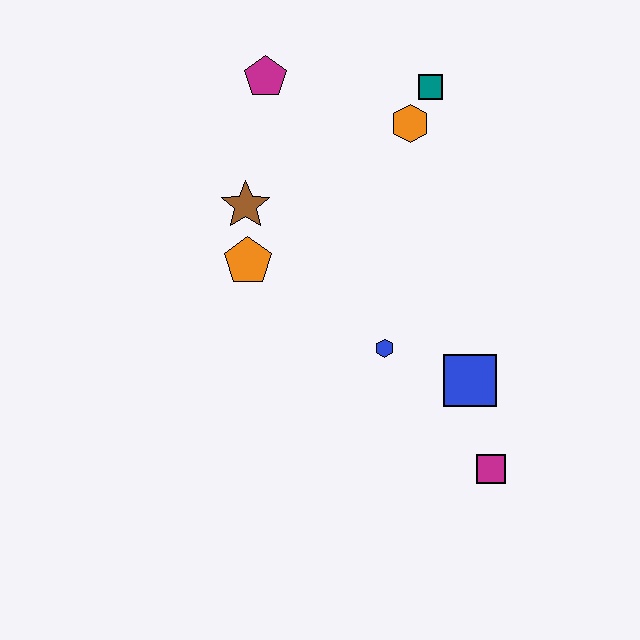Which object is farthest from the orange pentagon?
The magenta square is farthest from the orange pentagon.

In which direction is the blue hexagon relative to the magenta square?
The blue hexagon is above the magenta square.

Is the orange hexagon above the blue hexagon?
Yes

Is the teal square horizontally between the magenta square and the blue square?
No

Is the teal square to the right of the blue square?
No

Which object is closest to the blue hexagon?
The blue square is closest to the blue hexagon.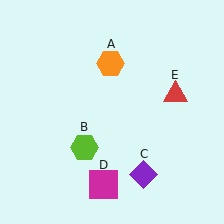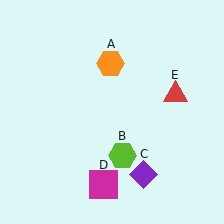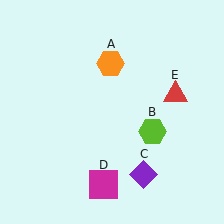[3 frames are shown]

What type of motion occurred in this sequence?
The lime hexagon (object B) rotated counterclockwise around the center of the scene.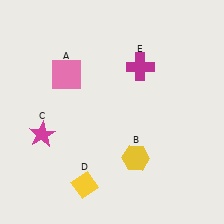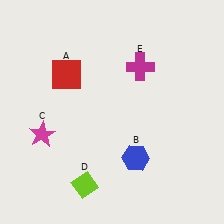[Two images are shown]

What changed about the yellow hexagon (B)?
In Image 1, B is yellow. In Image 2, it changed to blue.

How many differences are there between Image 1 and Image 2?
There are 3 differences between the two images.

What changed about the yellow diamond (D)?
In Image 1, D is yellow. In Image 2, it changed to lime.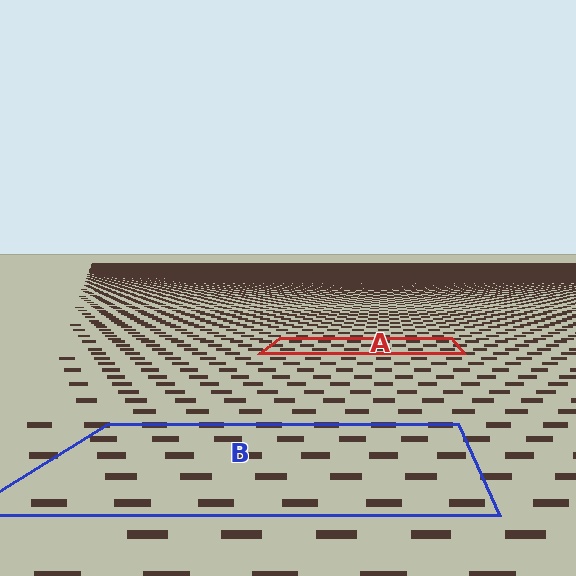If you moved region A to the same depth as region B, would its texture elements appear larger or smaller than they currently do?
They would appear larger. At a closer depth, the same texture elements are projected at a bigger on-screen size.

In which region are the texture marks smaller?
The texture marks are smaller in region A, because it is farther away.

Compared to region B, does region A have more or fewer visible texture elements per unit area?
Region A has more texture elements per unit area — they are packed more densely because it is farther away.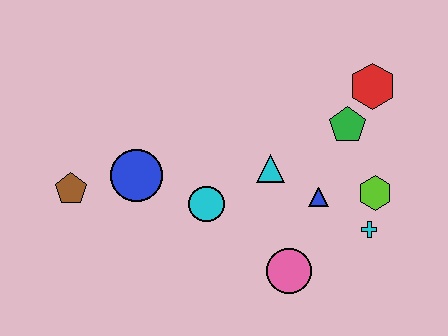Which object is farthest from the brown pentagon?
The red hexagon is farthest from the brown pentagon.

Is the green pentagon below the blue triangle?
No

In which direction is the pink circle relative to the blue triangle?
The pink circle is below the blue triangle.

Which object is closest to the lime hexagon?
The cyan cross is closest to the lime hexagon.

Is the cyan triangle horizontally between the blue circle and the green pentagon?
Yes